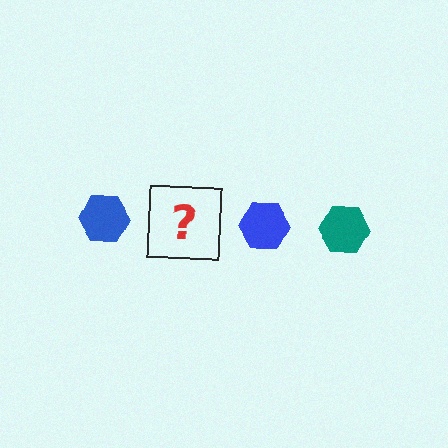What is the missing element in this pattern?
The missing element is a teal hexagon.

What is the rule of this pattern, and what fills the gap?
The rule is that the pattern cycles through blue, teal hexagons. The gap should be filled with a teal hexagon.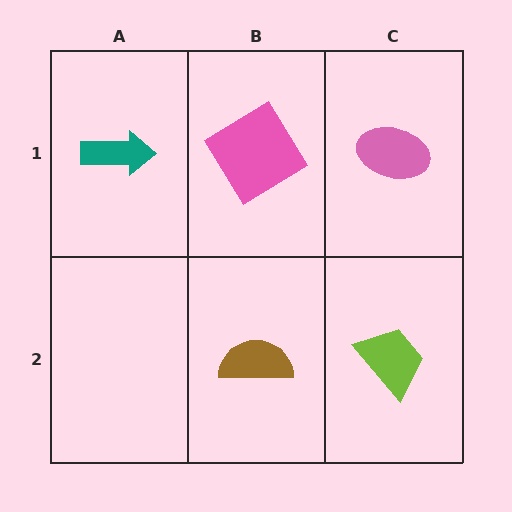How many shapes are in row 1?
3 shapes.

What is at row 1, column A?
A teal arrow.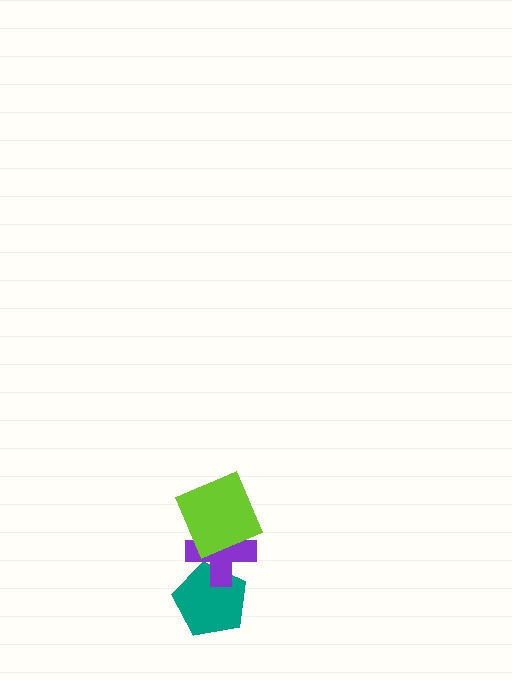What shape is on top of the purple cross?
The lime square is on top of the purple cross.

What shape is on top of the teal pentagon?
The purple cross is on top of the teal pentagon.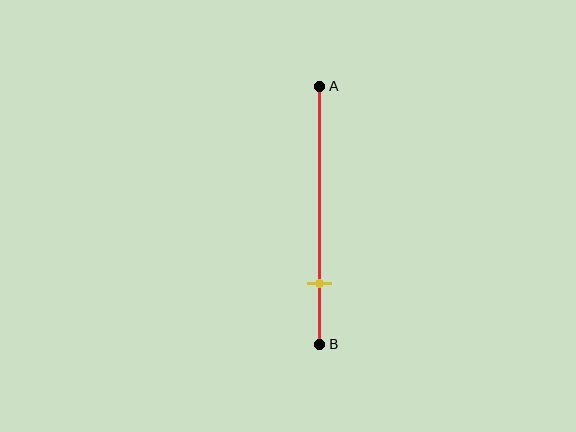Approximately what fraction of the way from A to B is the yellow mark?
The yellow mark is approximately 75% of the way from A to B.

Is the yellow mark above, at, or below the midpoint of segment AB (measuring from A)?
The yellow mark is below the midpoint of segment AB.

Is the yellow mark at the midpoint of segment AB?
No, the mark is at about 75% from A, not at the 50% midpoint.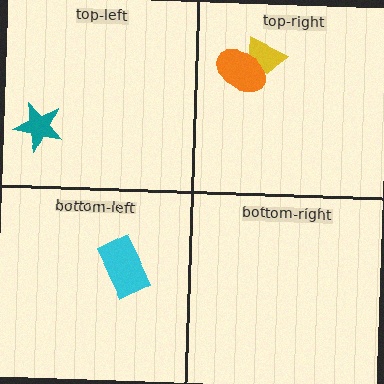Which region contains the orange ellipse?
The top-right region.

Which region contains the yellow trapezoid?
The top-right region.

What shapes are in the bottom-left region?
The cyan rectangle.